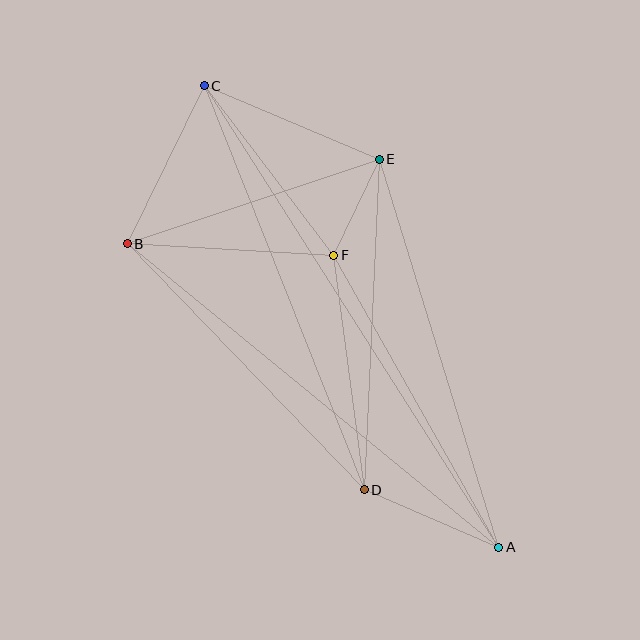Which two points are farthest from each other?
Points A and C are farthest from each other.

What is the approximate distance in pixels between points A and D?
The distance between A and D is approximately 146 pixels.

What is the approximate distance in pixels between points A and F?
The distance between A and F is approximately 335 pixels.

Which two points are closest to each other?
Points E and F are closest to each other.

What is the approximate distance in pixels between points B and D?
The distance between B and D is approximately 342 pixels.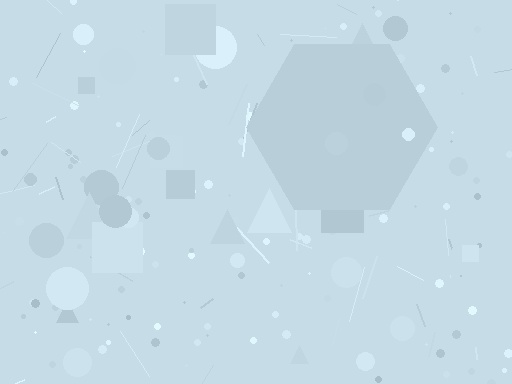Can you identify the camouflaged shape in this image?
The camouflaged shape is a hexagon.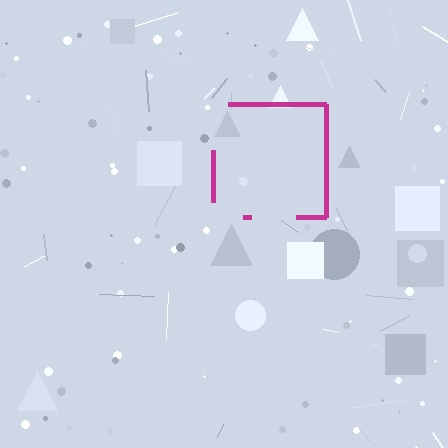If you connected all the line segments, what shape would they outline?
They would outline a square.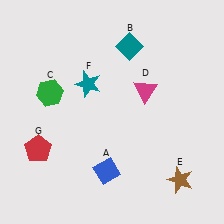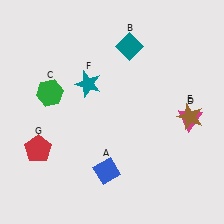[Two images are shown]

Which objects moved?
The objects that moved are: the magenta triangle (D), the brown star (E).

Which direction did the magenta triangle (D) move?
The magenta triangle (D) moved right.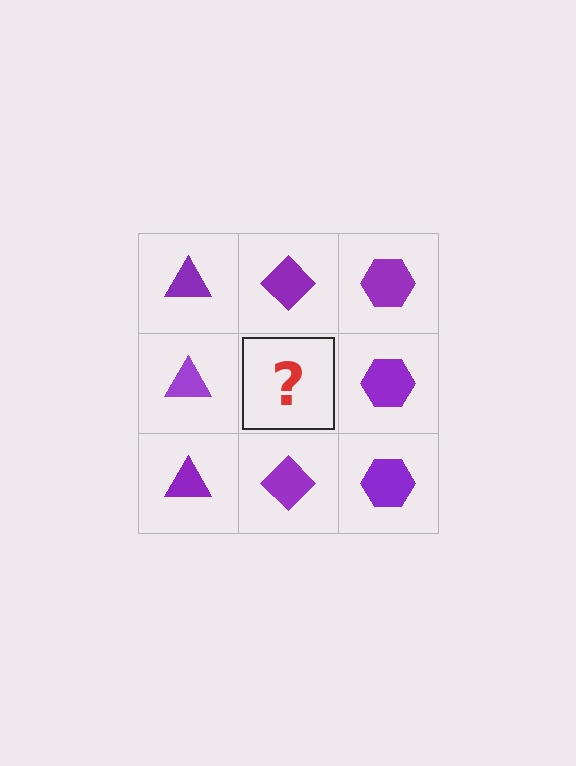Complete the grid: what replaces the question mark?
The question mark should be replaced with a purple diamond.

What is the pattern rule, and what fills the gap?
The rule is that each column has a consistent shape. The gap should be filled with a purple diamond.